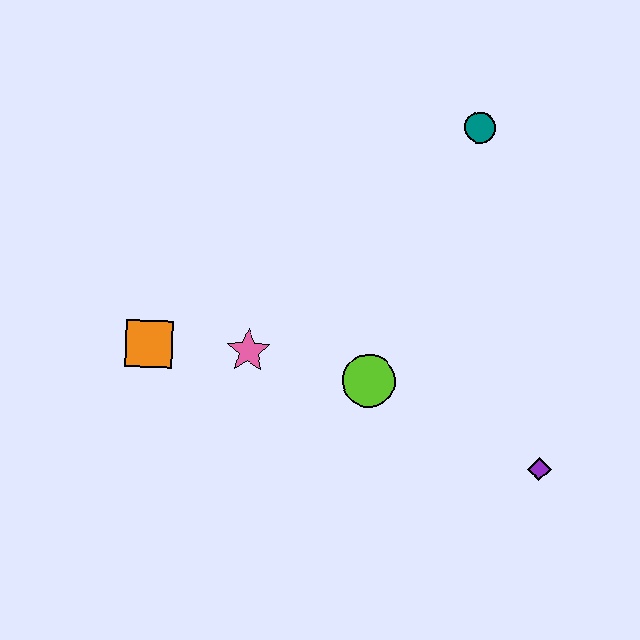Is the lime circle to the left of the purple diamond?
Yes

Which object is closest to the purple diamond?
The lime circle is closest to the purple diamond.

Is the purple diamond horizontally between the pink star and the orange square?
No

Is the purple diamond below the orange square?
Yes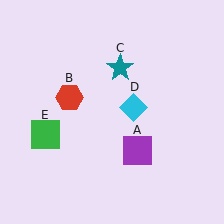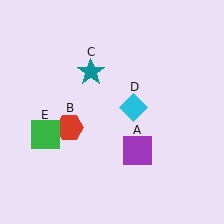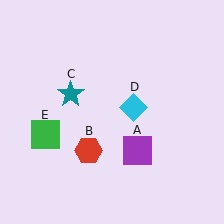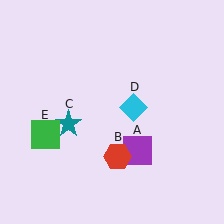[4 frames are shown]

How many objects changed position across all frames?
2 objects changed position: red hexagon (object B), teal star (object C).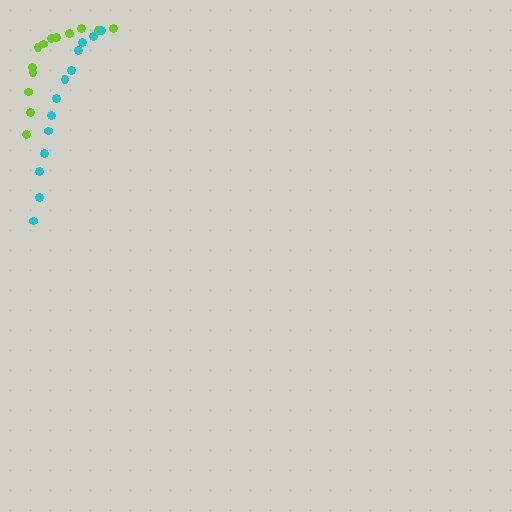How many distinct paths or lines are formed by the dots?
There are 2 distinct paths.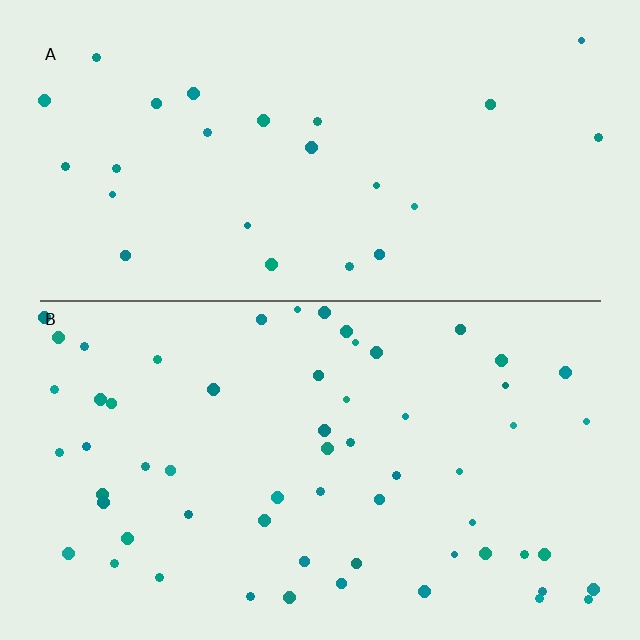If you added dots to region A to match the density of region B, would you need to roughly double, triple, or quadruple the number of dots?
Approximately double.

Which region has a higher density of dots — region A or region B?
B (the bottom).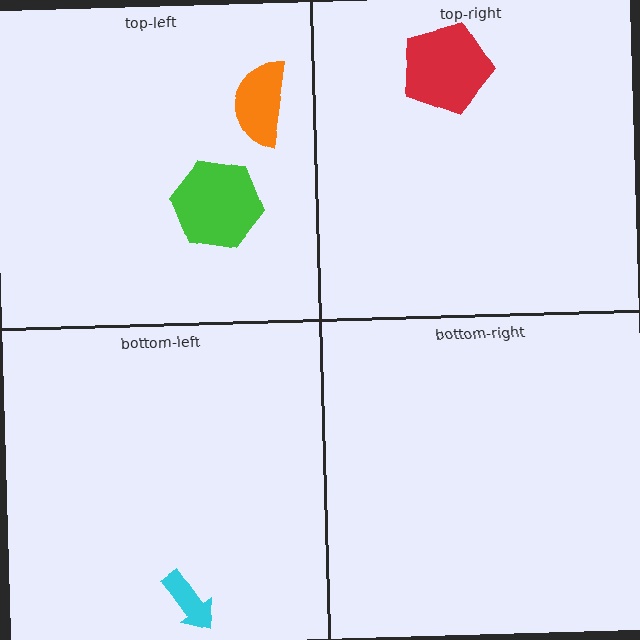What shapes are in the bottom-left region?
The cyan arrow.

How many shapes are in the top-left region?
2.